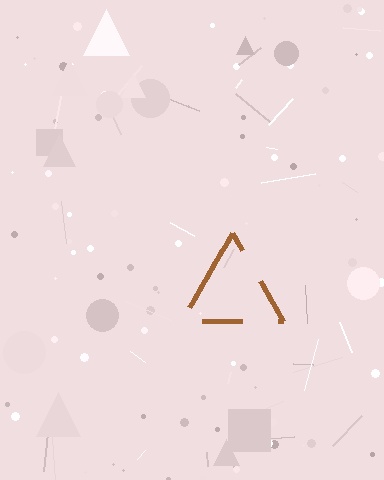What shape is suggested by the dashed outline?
The dashed outline suggests a triangle.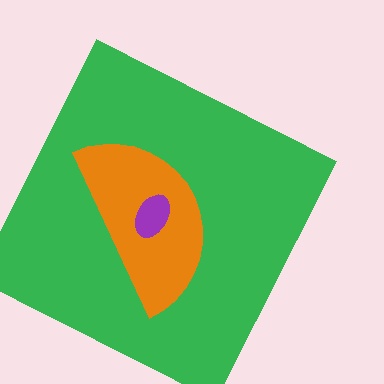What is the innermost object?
The purple ellipse.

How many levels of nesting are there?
3.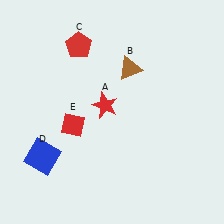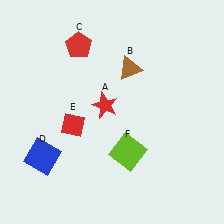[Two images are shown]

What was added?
A lime square (F) was added in Image 2.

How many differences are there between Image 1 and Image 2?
There is 1 difference between the two images.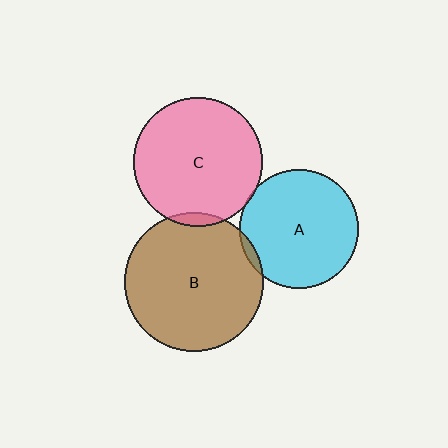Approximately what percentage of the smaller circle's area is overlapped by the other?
Approximately 5%.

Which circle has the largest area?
Circle B (brown).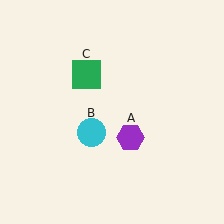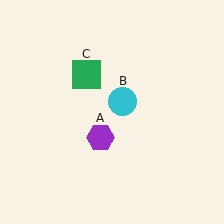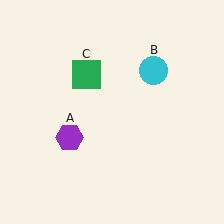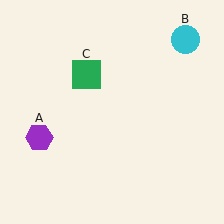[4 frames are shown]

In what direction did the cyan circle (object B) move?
The cyan circle (object B) moved up and to the right.